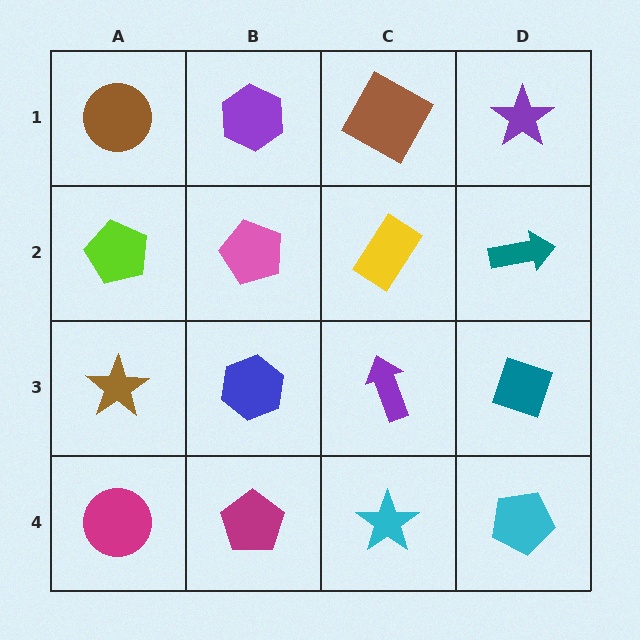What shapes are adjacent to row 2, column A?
A brown circle (row 1, column A), a brown star (row 3, column A), a pink pentagon (row 2, column B).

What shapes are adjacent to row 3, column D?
A teal arrow (row 2, column D), a cyan pentagon (row 4, column D), a purple arrow (row 3, column C).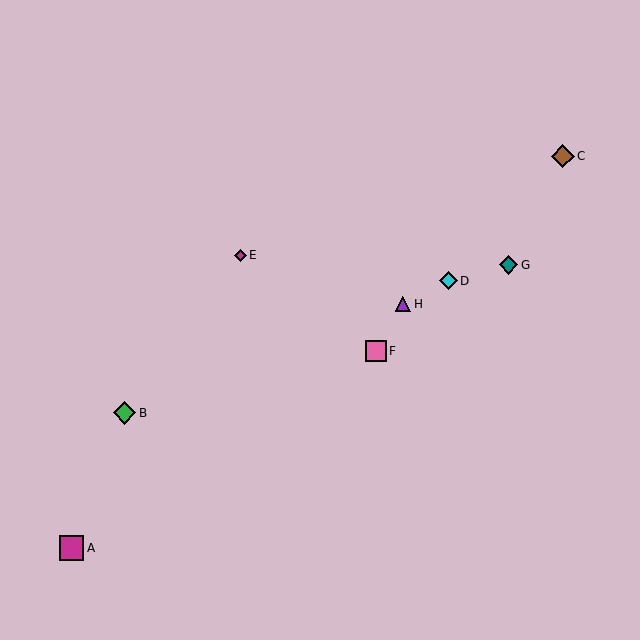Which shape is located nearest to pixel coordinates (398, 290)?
The purple triangle (labeled H) at (403, 304) is nearest to that location.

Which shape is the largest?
The magenta square (labeled A) is the largest.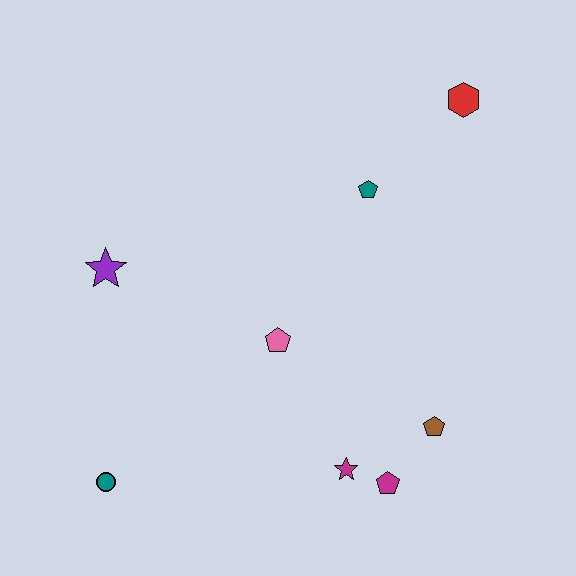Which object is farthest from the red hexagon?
The teal circle is farthest from the red hexagon.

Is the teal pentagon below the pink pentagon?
No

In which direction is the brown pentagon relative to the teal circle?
The brown pentagon is to the right of the teal circle.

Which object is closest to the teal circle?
The purple star is closest to the teal circle.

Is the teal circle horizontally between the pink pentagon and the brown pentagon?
No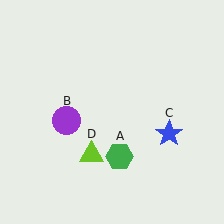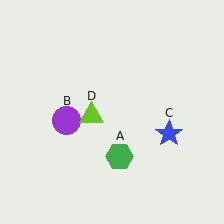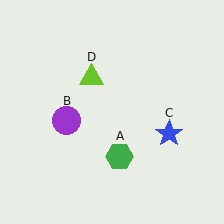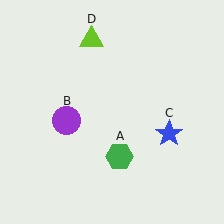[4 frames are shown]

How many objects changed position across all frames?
1 object changed position: lime triangle (object D).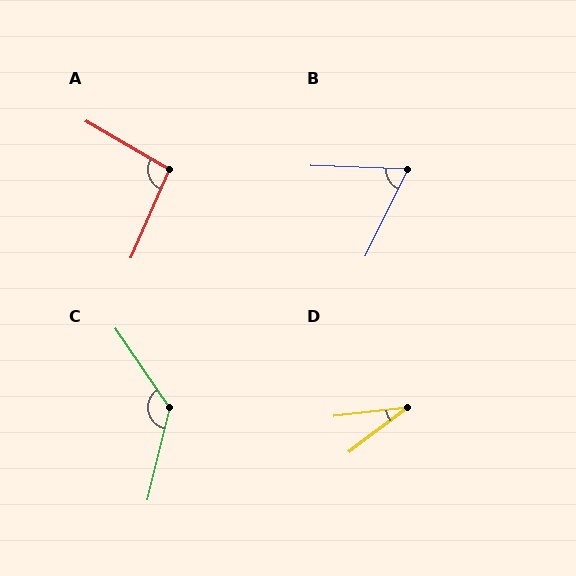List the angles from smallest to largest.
D (31°), B (66°), A (96°), C (132°).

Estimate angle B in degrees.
Approximately 66 degrees.